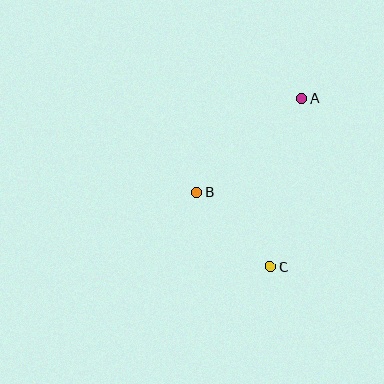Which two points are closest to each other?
Points B and C are closest to each other.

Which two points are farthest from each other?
Points A and C are farthest from each other.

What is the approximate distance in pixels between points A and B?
The distance between A and B is approximately 141 pixels.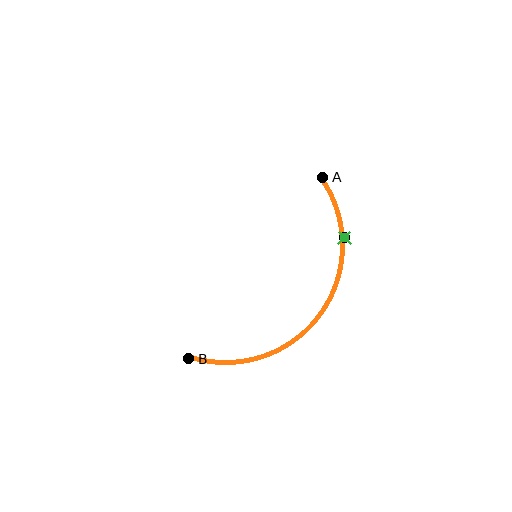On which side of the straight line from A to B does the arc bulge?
The arc bulges below and to the right of the straight line connecting A and B.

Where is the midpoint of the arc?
The arc midpoint is the point on the curve farthest from the straight line joining A and B. It sits below and to the right of that line.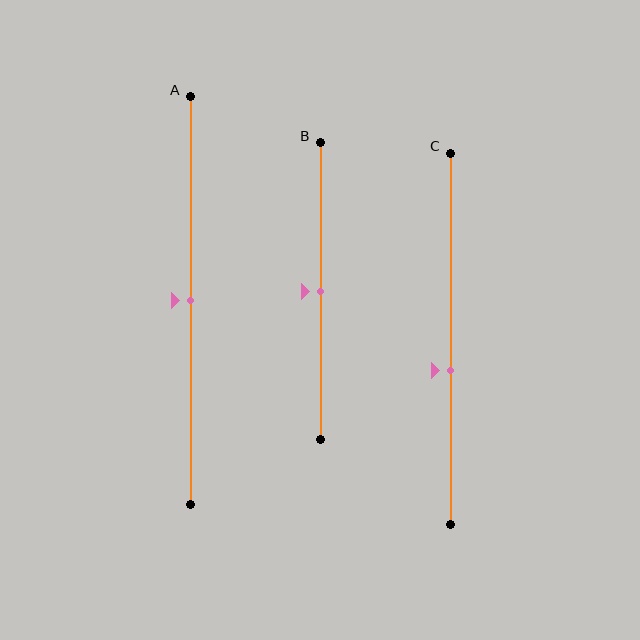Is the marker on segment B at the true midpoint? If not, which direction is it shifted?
Yes, the marker on segment B is at the true midpoint.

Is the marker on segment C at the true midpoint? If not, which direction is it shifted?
No, the marker on segment C is shifted downward by about 8% of the segment length.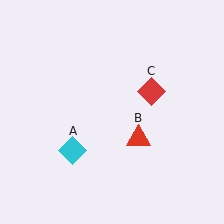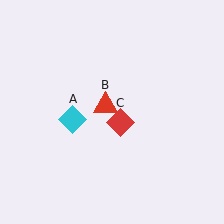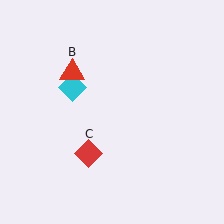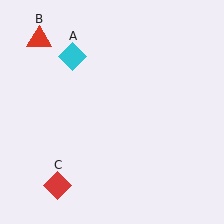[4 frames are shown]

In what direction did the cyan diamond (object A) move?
The cyan diamond (object A) moved up.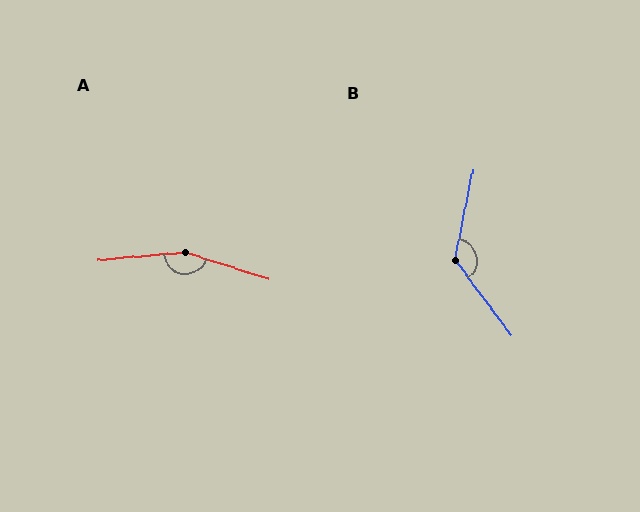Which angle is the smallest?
B, at approximately 132 degrees.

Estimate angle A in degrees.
Approximately 157 degrees.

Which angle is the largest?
A, at approximately 157 degrees.